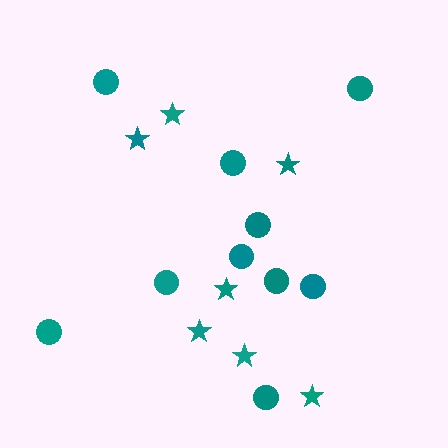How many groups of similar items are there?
There are 2 groups: one group of circles (10) and one group of stars (7).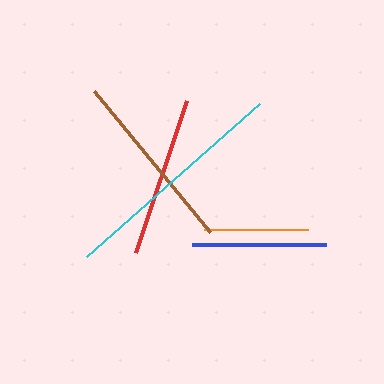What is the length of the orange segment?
The orange segment is approximately 104 pixels long.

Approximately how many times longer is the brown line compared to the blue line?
The brown line is approximately 1.4 times the length of the blue line.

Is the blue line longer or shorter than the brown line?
The brown line is longer than the blue line.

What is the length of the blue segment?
The blue segment is approximately 134 pixels long.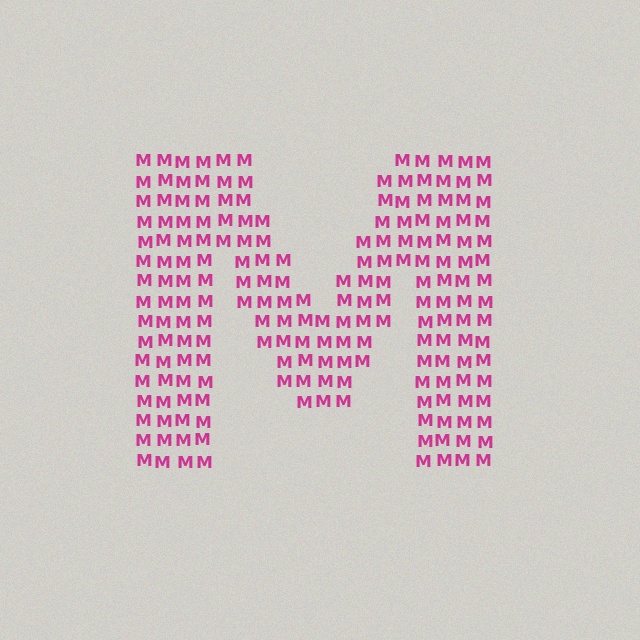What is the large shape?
The large shape is the letter M.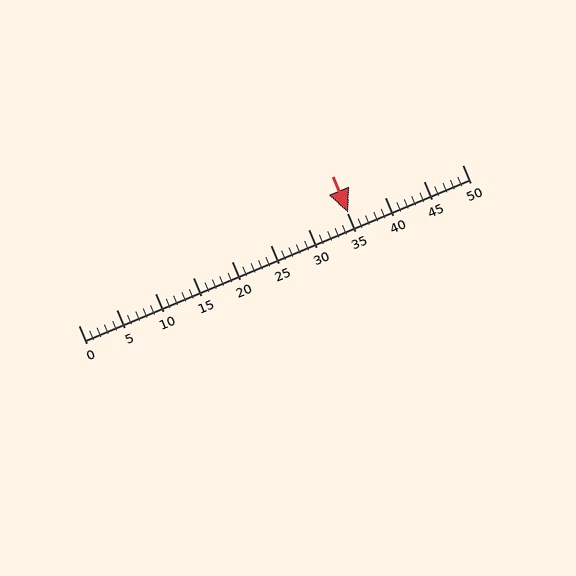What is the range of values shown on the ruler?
The ruler shows values from 0 to 50.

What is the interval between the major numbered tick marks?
The major tick marks are spaced 5 units apart.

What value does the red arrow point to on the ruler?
The red arrow points to approximately 35.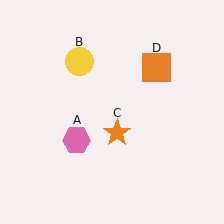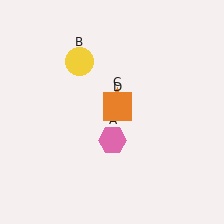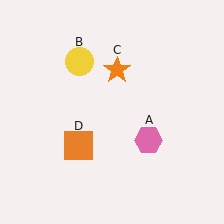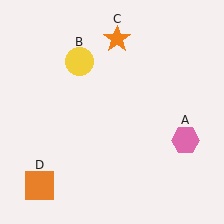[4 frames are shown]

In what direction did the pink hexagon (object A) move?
The pink hexagon (object A) moved right.